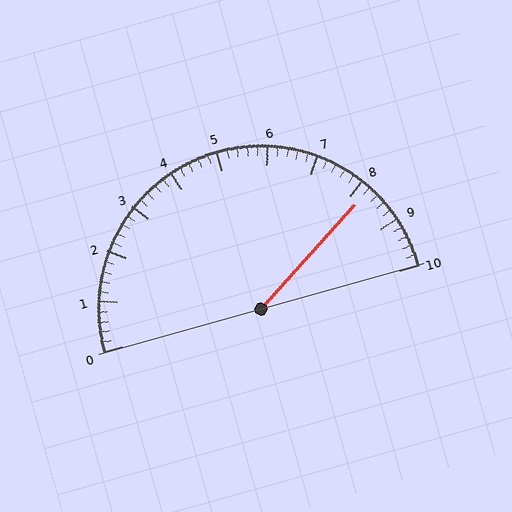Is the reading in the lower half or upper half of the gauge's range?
The reading is in the upper half of the range (0 to 10).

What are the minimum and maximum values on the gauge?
The gauge ranges from 0 to 10.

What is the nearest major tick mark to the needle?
The nearest major tick mark is 8.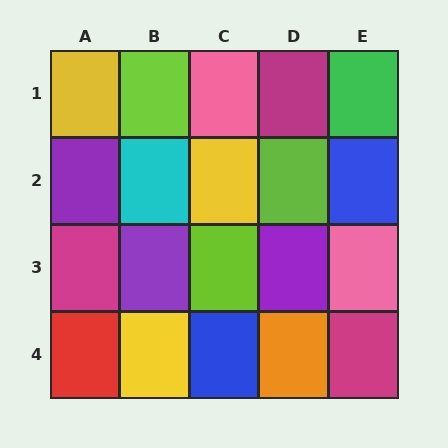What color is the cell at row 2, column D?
Lime.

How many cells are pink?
2 cells are pink.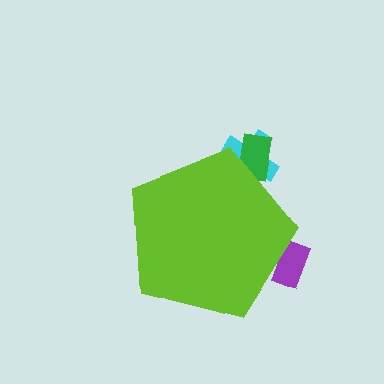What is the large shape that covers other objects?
A lime pentagon.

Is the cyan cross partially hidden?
Yes, the cyan cross is partially hidden behind the lime pentagon.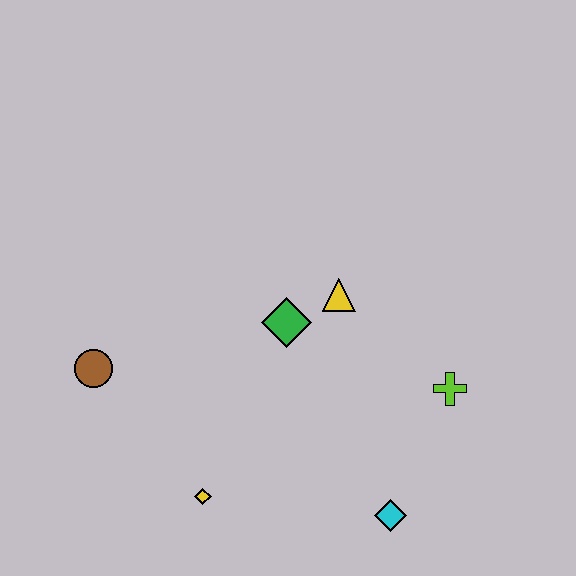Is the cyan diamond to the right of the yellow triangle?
Yes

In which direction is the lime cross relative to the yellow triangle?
The lime cross is to the right of the yellow triangle.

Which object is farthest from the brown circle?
The lime cross is farthest from the brown circle.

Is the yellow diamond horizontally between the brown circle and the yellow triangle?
Yes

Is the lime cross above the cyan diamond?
Yes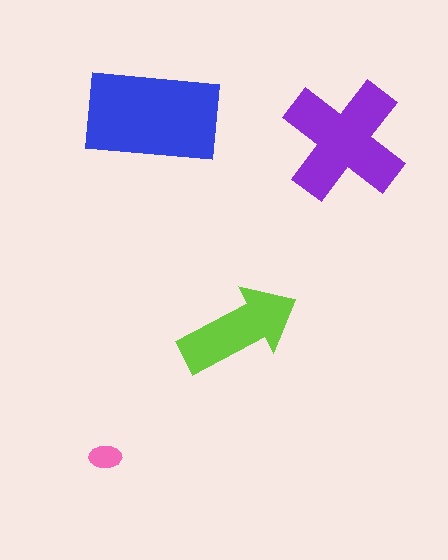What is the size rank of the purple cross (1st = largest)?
2nd.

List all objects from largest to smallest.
The blue rectangle, the purple cross, the lime arrow, the pink ellipse.